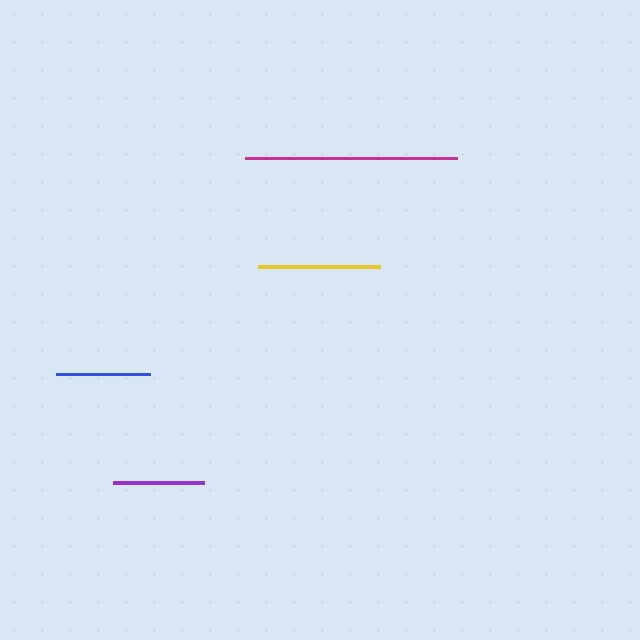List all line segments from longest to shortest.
From longest to shortest: magenta, yellow, blue, purple.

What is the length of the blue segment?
The blue segment is approximately 94 pixels long.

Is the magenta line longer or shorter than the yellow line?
The magenta line is longer than the yellow line.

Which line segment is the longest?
The magenta line is the longest at approximately 212 pixels.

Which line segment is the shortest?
The purple line is the shortest at approximately 91 pixels.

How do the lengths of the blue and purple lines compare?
The blue and purple lines are approximately the same length.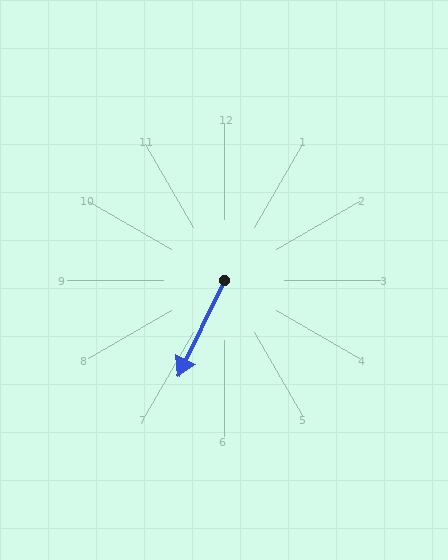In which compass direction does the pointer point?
Southwest.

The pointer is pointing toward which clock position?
Roughly 7 o'clock.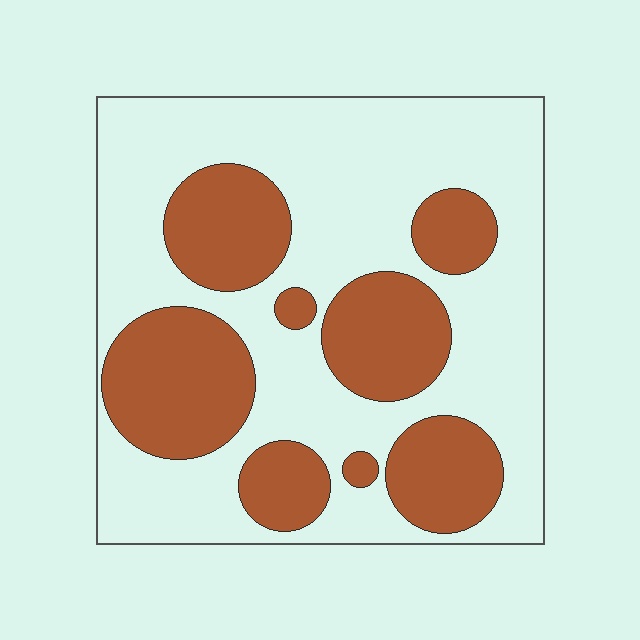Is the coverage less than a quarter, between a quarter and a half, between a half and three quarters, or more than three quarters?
Between a quarter and a half.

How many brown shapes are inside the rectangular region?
8.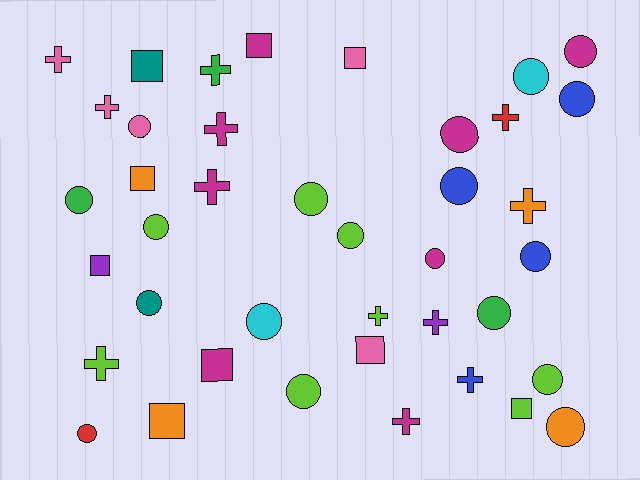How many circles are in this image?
There are 19 circles.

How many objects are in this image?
There are 40 objects.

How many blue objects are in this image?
There are 4 blue objects.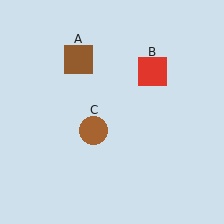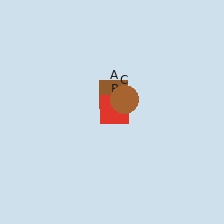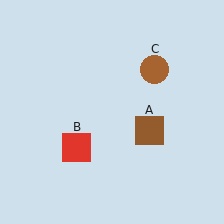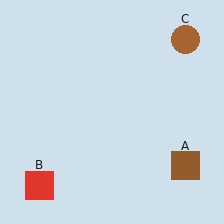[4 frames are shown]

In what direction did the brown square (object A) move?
The brown square (object A) moved down and to the right.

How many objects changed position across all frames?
3 objects changed position: brown square (object A), red square (object B), brown circle (object C).